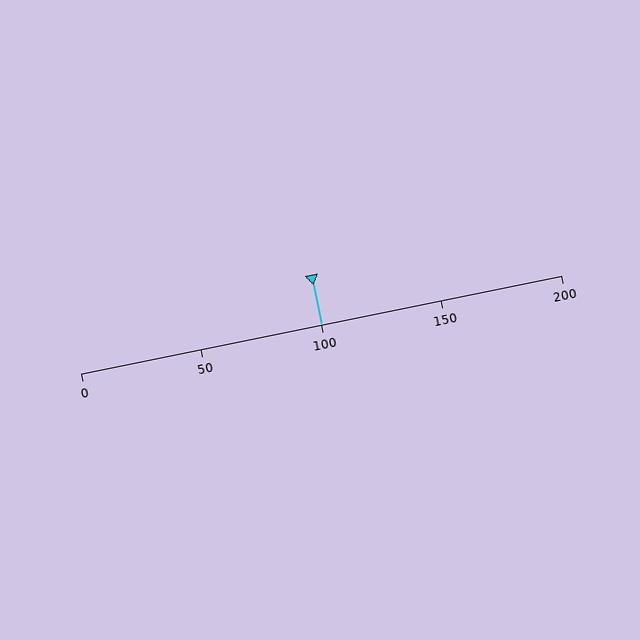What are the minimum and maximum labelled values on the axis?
The axis runs from 0 to 200.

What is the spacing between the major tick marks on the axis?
The major ticks are spaced 50 apart.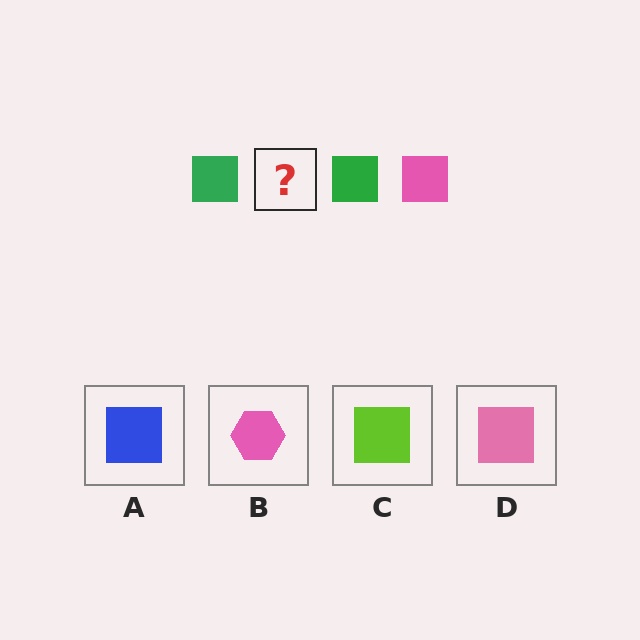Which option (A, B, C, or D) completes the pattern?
D.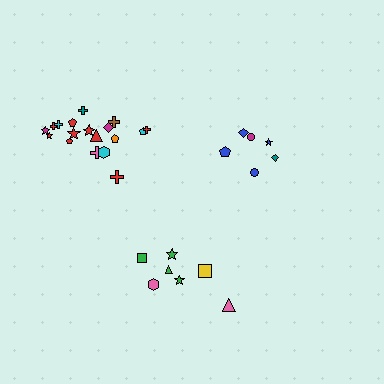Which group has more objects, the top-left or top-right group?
The top-left group.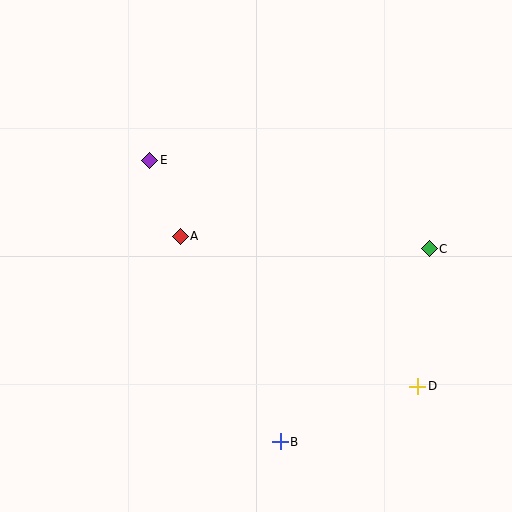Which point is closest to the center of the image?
Point A at (180, 236) is closest to the center.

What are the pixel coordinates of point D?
Point D is at (418, 386).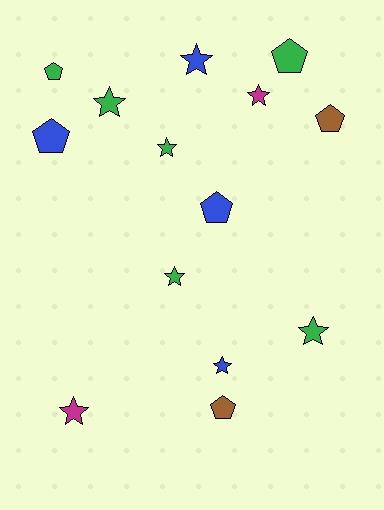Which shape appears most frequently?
Star, with 8 objects.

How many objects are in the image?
There are 14 objects.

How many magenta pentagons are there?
There are no magenta pentagons.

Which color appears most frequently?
Green, with 6 objects.